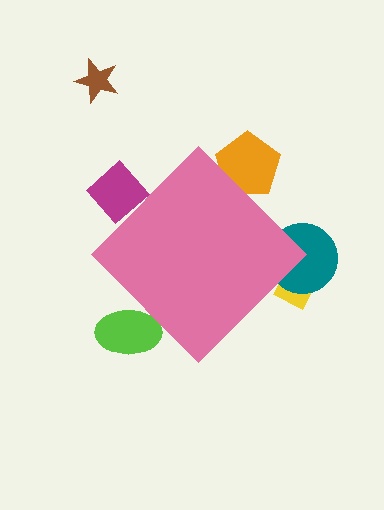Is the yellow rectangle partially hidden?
Yes, the yellow rectangle is partially hidden behind the pink diamond.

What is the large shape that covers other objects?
A pink diamond.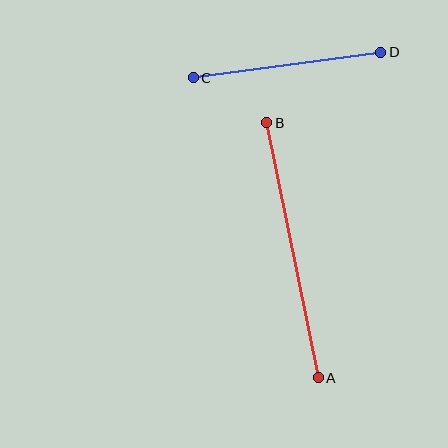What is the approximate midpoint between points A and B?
The midpoint is at approximately (293, 250) pixels.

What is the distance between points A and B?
The distance is approximately 260 pixels.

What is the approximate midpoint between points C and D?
The midpoint is at approximately (287, 65) pixels.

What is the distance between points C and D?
The distance is approximately 189 pixels.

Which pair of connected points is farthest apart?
Points A and B are farthest apart.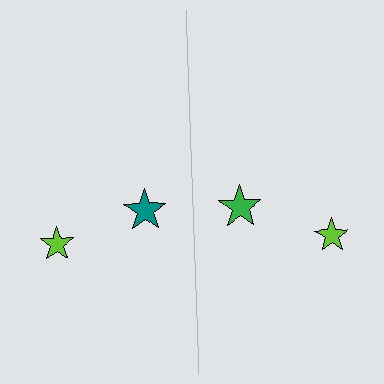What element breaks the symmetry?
The green star on the right side breaks the symmetry — its mirror counterpart is teal.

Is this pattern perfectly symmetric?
No, the pattern is not perfectly symmetric. The green star on the right side breaks the symmetry — its mirror counterpart is teal.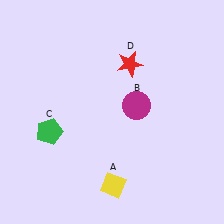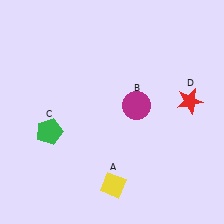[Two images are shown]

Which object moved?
The red star (D) moved right.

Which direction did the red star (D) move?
The red star (D) moved right.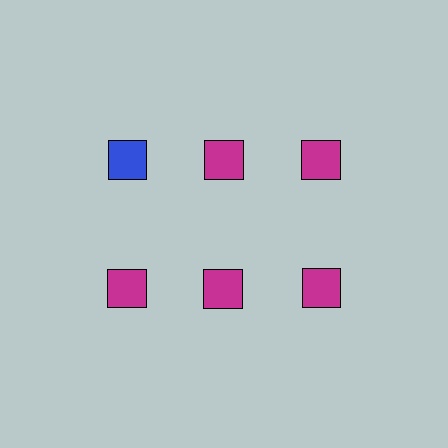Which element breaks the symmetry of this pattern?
The blue square in the top row, leftmost column breaks the symmetry. All other shapes are magenta squares.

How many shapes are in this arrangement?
There are 6 shapes arranged in a grid pattern.